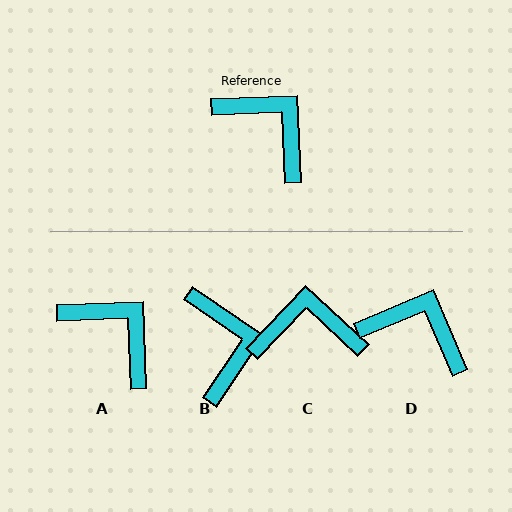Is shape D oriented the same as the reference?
No, it is off by about 20 degrees.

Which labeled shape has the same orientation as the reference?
A.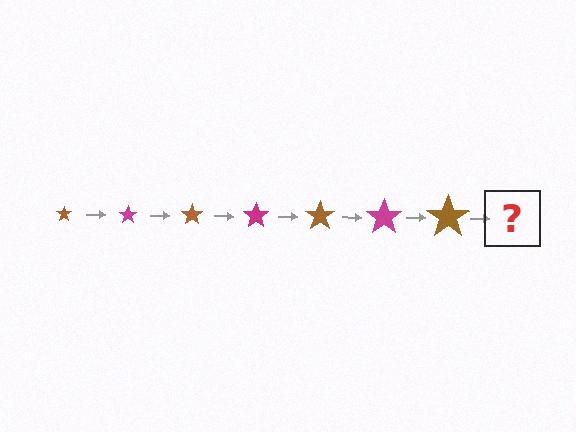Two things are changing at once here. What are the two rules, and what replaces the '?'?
The two rules are that the star grows larger each step and the color cycles through brown and magenta. The '?' should be a magenta star, larger than the previous one.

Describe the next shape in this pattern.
It should be a magenta star, larger than the previous one.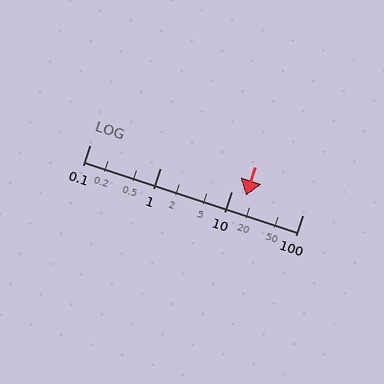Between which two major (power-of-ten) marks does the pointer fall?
The pointer is between 10 and 100.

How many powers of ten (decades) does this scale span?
The scale spans 3 decades, from 0.1 to 100.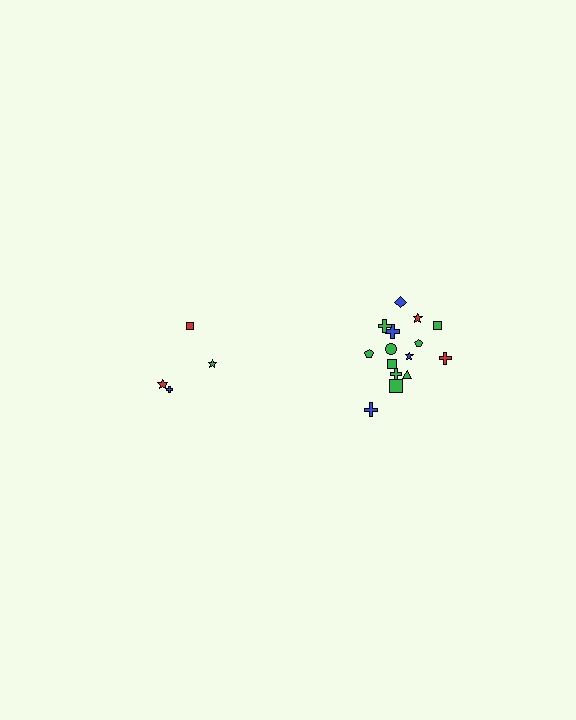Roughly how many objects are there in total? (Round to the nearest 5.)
Roughly 20 objects in total.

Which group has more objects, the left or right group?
The right group.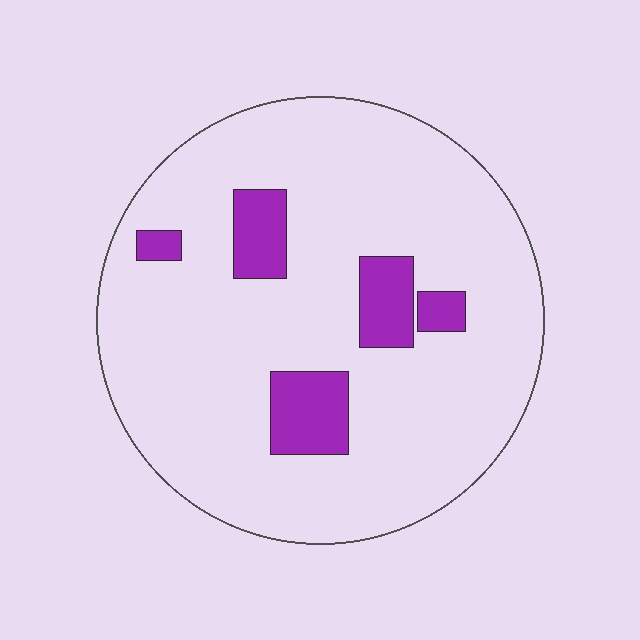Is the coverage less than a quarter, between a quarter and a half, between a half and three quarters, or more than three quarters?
Less than a quarter.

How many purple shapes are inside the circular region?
5.